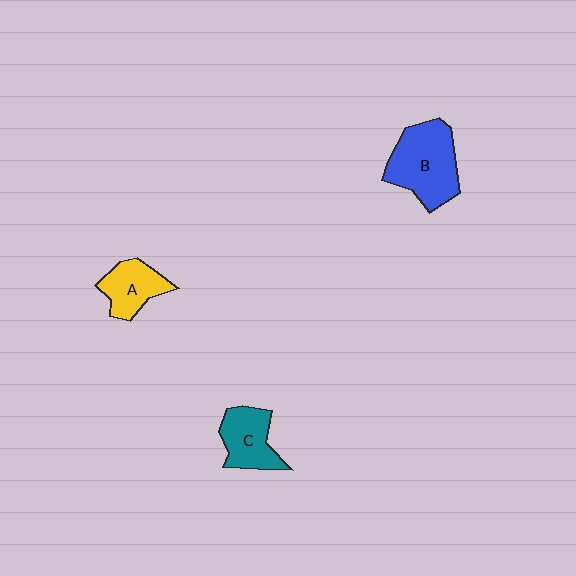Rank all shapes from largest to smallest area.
From largest to smallest: B (blue), C (teal), A (yellow).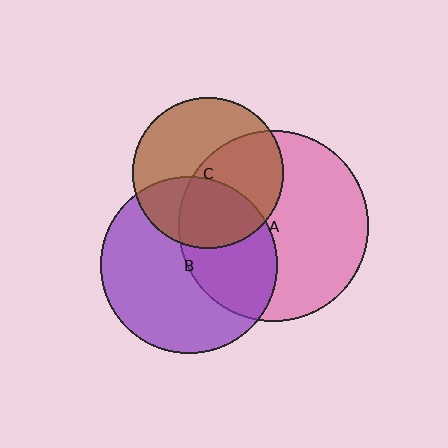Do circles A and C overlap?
Yes.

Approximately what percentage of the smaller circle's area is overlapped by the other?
Approximately 50%.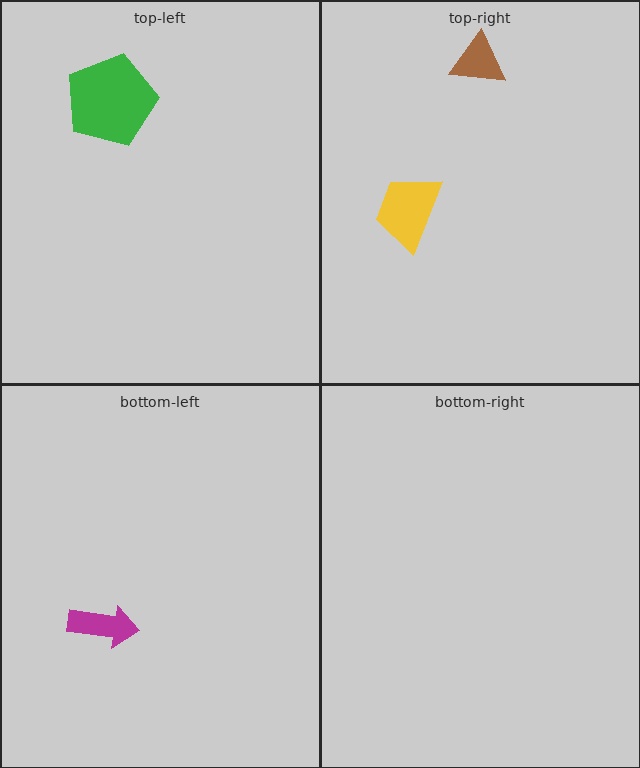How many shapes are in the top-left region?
1.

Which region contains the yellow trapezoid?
The top-right region.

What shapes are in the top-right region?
The brown triangle, the yellow trapezoid.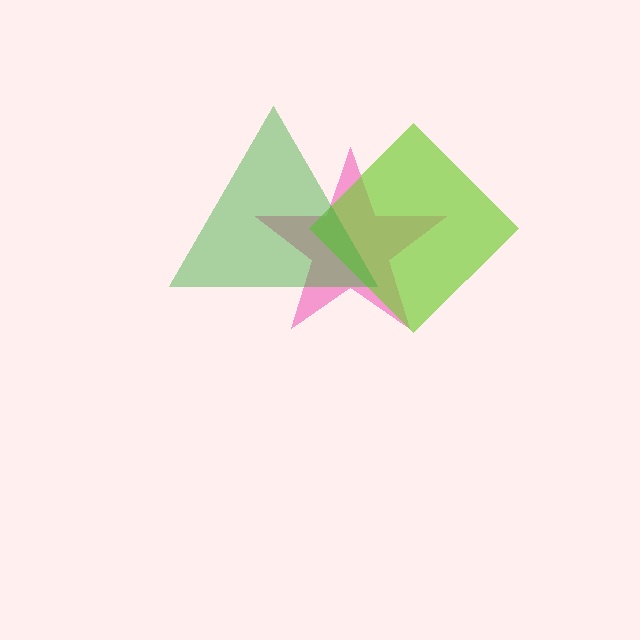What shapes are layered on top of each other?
The layered shapes are: a pink star, a lime diamond, a green triangle.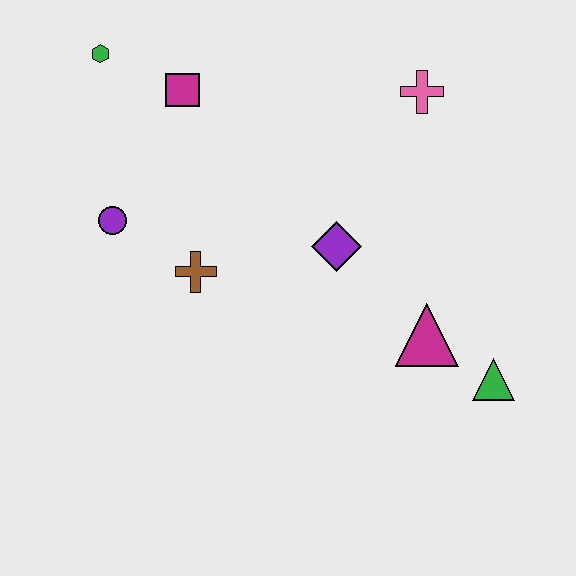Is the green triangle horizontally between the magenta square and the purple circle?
No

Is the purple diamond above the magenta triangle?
Yes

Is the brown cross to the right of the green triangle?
No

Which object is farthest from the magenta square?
The green triangle is farthest from the magenta square.